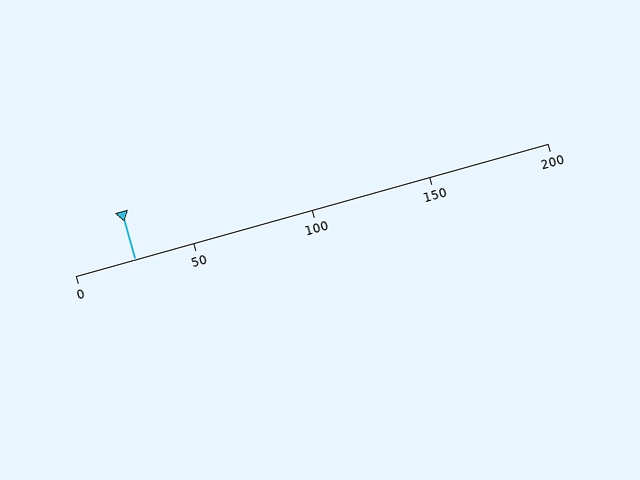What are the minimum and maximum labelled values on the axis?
The axis runs from 0 to 200.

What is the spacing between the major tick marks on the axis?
The major ticks are spaced 50 apart.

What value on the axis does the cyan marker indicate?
The marker indicates approximately 25.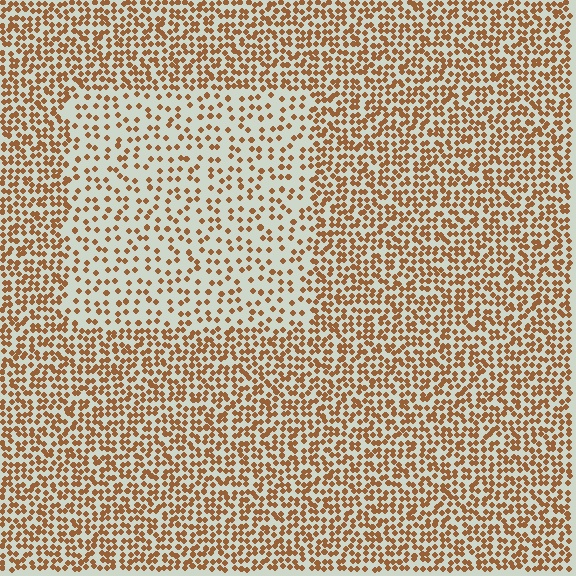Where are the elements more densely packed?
The elements are more densely packed outside the rectangle boundary.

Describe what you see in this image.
The image contains small brown elements arranged at two different densities. A rectangle-shaped region is visible where the elements are less densely packed than the surrounding area.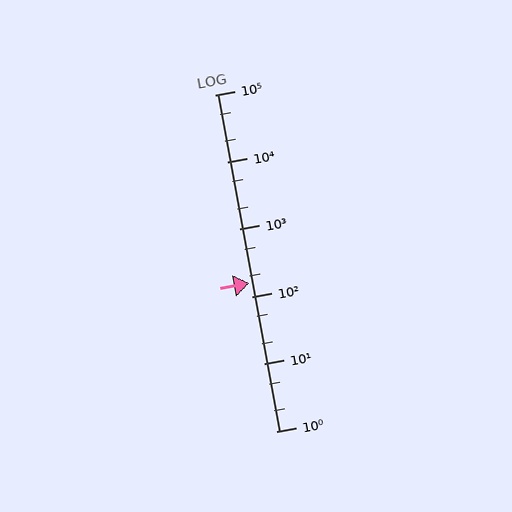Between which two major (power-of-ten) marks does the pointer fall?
The pointer is between 100 and 1000.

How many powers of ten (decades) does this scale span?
The scale spans 5 decades, from 1 to 100000.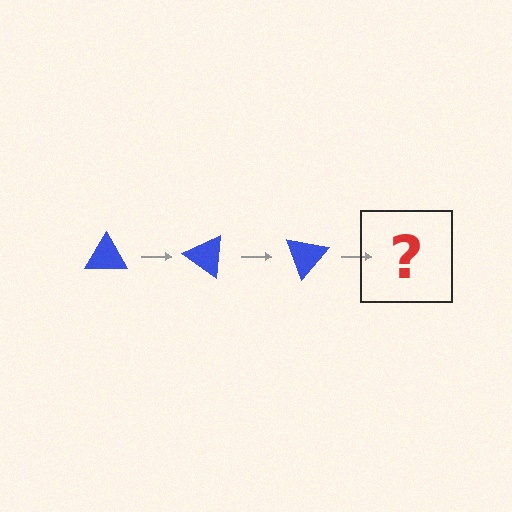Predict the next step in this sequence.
The next step is a blue triangle rotated 105 degrees.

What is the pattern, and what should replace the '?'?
The pattern is that the triangle rotates 35 degrees each step. The '?' should be a blue triangle rotated 105 degrees.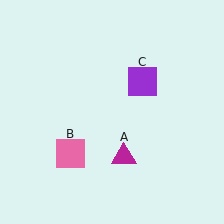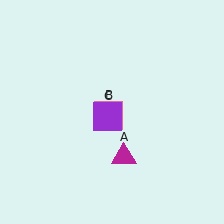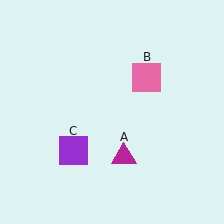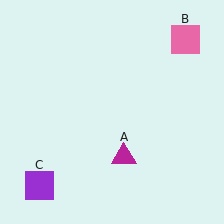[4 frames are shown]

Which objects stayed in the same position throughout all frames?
Magenta triangle (object A) remained stationary.